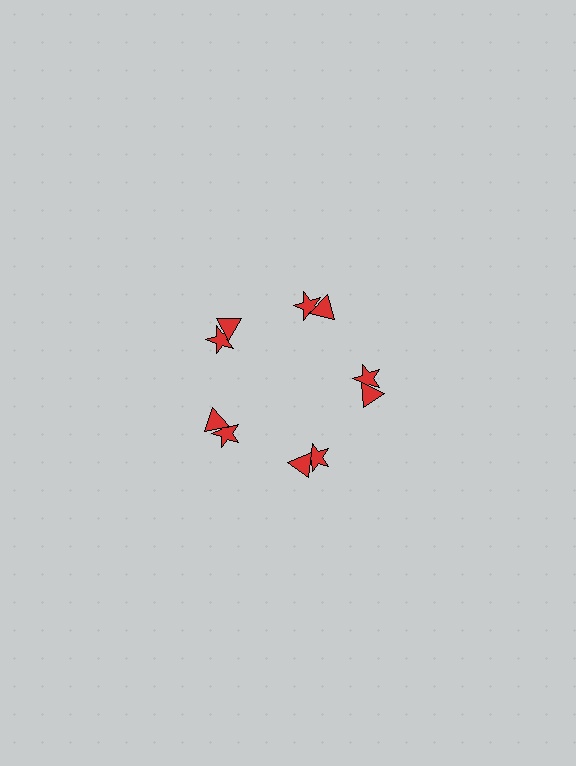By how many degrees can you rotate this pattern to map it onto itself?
The pattern maps onto itself every 72 degrees of rotation.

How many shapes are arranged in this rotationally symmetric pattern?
There are 10 shapes, arranged in 5 groups of 2.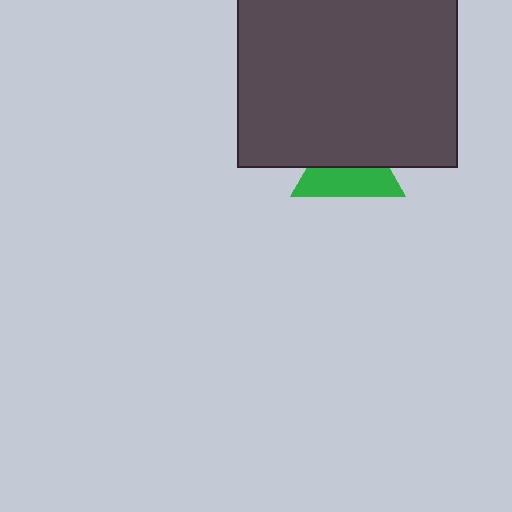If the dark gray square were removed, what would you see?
You would see the complete green triangle.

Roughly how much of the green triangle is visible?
About half of it is visible (roughly 50%).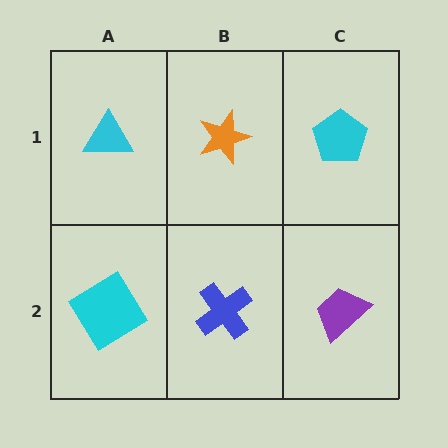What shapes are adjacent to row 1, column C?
A purple trapezoid (row 2, column C), an orange star (row 1, column B).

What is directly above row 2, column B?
An orange star.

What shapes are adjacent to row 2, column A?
A cyan triangle (row 1, column A), a blue cross (row 2, column B).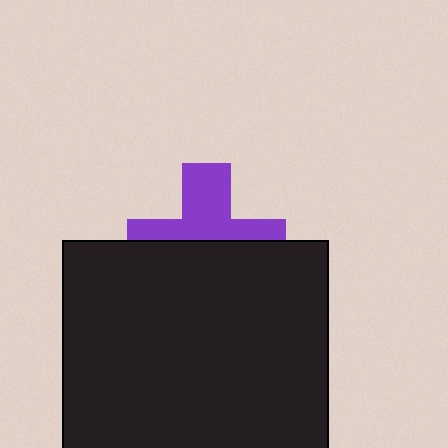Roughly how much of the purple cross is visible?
About half of it is visible (roughly 46%).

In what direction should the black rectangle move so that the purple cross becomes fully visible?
The black rectangle should move down. That is the shortest direction to clear the overlap and leave the purple cross fully visible.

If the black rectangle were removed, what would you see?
You would see the complete purple cross.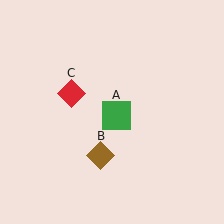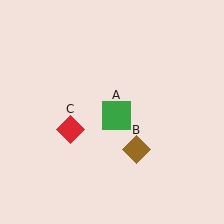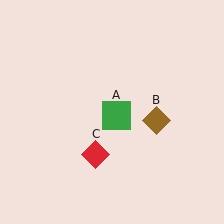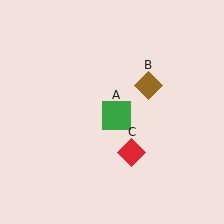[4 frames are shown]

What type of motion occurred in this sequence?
The brown diamond (object B), red diamond (object C) rotated counterclockwise around the center of the scene.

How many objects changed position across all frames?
2 objects changed position: brown diamond (object B), red diamond (object C).